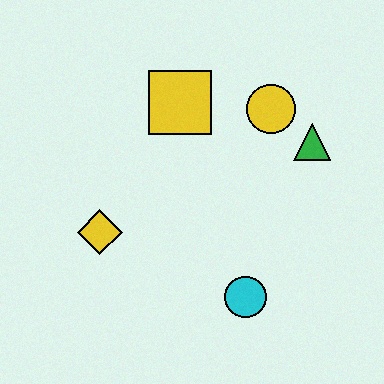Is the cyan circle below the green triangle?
Yes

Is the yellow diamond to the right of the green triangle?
No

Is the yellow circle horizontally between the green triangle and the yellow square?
Yes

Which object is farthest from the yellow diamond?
The green triangle is farthest from the yellow diamond.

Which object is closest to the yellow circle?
The green triangle is closest to the yellow circle.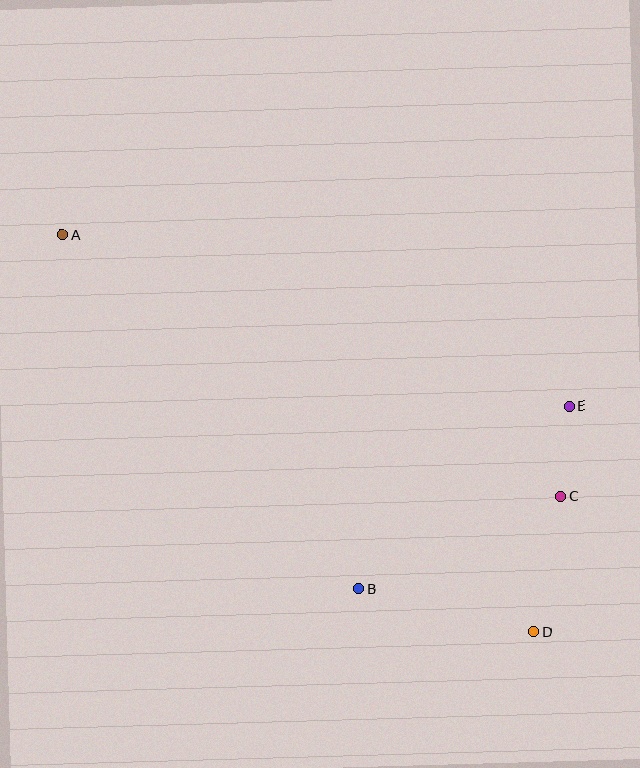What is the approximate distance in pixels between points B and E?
The distance between B and E is approximately 278 pixels.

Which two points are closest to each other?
Points C and E are closest to each other.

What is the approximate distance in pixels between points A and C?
The distance between A and C is approximately 563 pixels.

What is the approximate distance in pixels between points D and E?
The distance between D and E is approximately 228 pixels.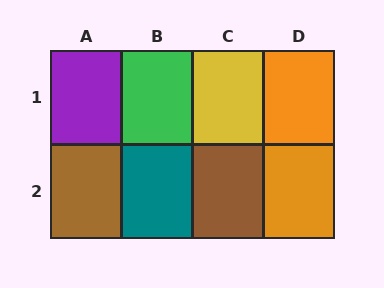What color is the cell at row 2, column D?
Orange.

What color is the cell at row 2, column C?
Brown.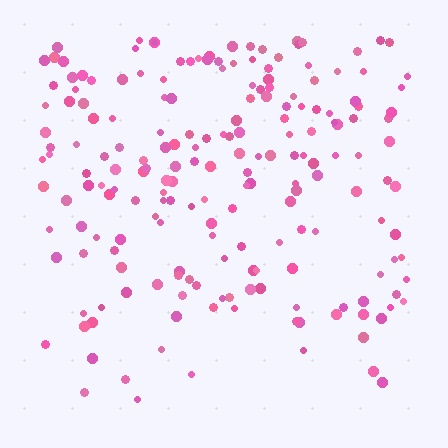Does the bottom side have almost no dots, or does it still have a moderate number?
Still a moderate number, just noticeably fewer than the top.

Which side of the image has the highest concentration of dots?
The top.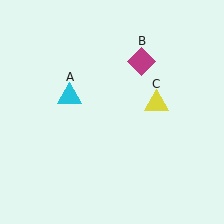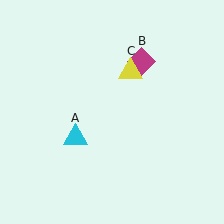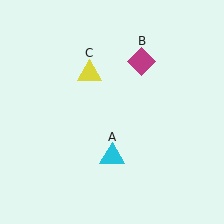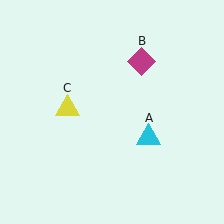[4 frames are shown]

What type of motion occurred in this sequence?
The cyan triangle (object A), yellow triangle (object C) rotated counterclockwise around the center of the scene.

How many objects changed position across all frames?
2 objects changed position: cyan triangle (object A), yellow triangle (object C).